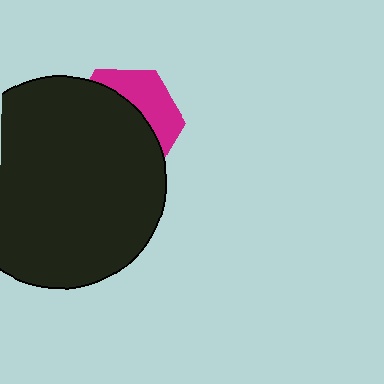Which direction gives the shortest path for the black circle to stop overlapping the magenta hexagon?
Moving toward the lower-left gives the shortest separation.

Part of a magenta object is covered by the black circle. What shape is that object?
It is a hexagon.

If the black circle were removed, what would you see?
You would see the complete magenta hexagon.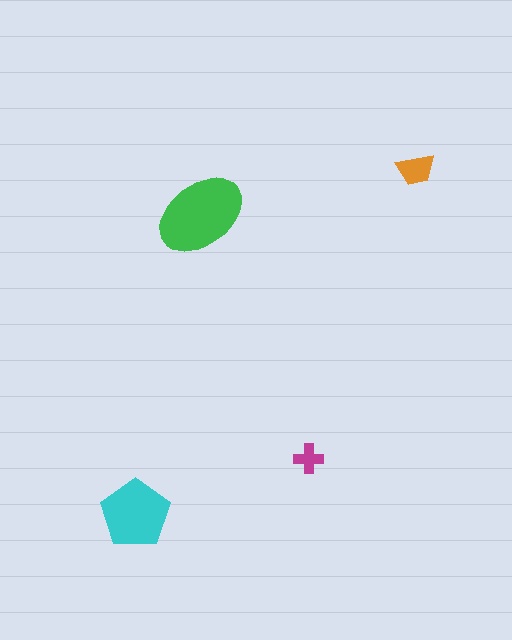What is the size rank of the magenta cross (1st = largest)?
4th.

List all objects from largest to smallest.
The green ellipse, the cyan pentagon, the orange trapezoid, the magenta cross.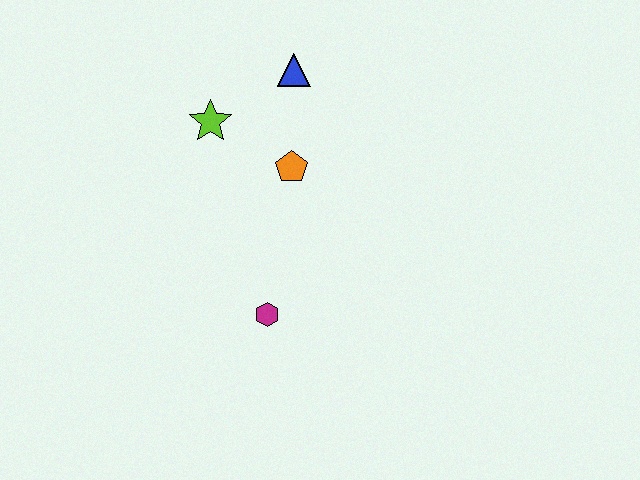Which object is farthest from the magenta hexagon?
The blue triangle is farthest from the magenta hexagon.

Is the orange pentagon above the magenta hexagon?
Yes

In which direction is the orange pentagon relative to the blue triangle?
The orange pentagon is below the blue triangle.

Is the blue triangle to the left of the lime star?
No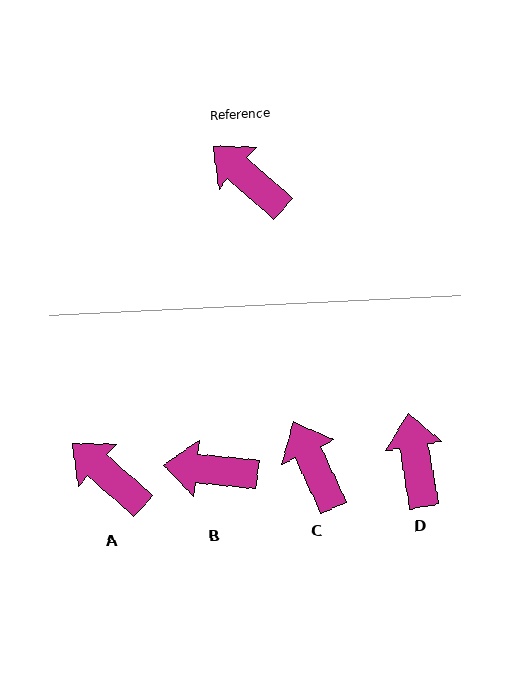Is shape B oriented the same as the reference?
No, it is off by about 36 degrees.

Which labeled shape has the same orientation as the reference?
A.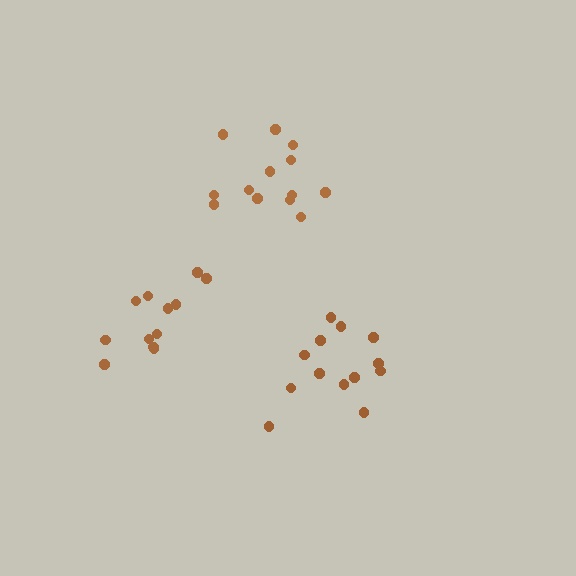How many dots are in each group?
Group 1: 13 dots, Group 2: 12 dots, Group 3: 13 dots (38 total).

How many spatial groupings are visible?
There are 3 spatial groupings.